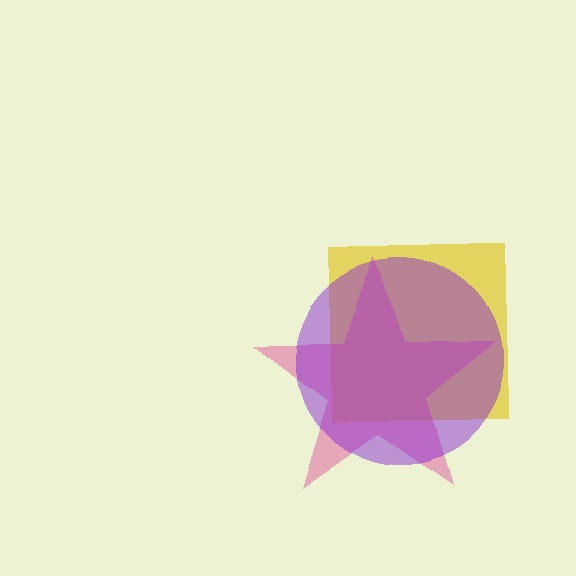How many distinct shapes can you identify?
There are 3 distinct shapes: a yellow square, a pink star, a purple circle.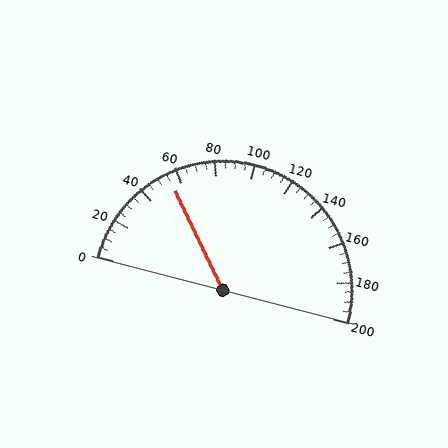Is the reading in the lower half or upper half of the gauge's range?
The reading is in the lower half of the range (0 to 200).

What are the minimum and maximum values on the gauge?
The gauge ranges from 0 to 200.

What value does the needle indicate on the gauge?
The needle indicates approximately 55.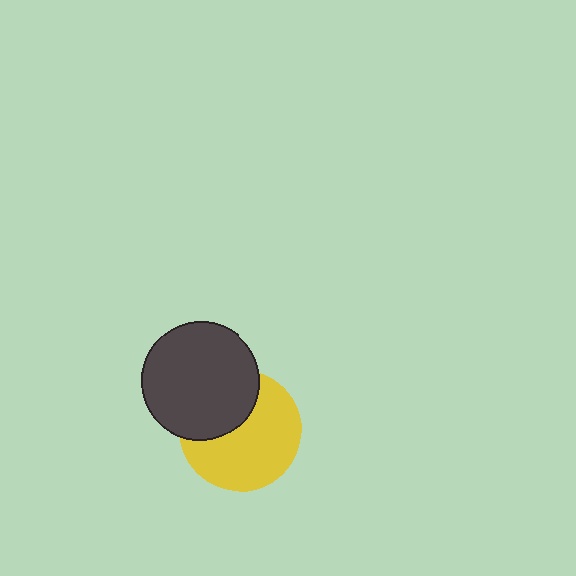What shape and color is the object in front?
The object in front is a dark gray circle.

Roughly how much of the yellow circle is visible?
About half of it is visible (roughly 64%).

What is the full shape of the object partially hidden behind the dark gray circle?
The partially hidden object is a yellow circle.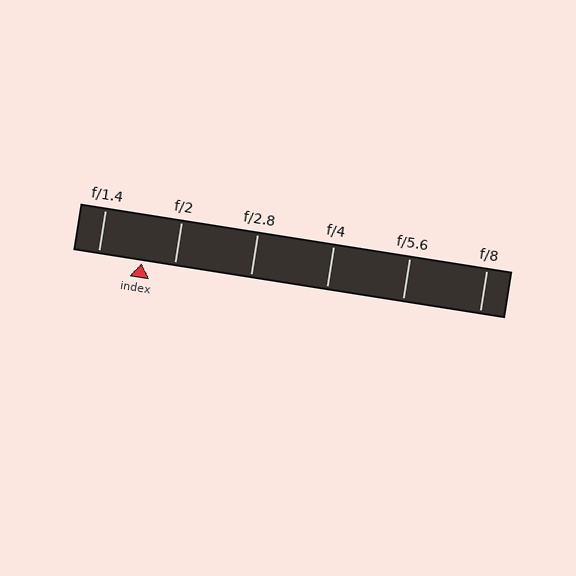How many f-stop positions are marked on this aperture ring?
There are 6 f-stop positions marked.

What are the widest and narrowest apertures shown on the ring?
The widest aperture shown is f/1.4 and the narrowest is f/8.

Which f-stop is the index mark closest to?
The index mark is closest to f/2.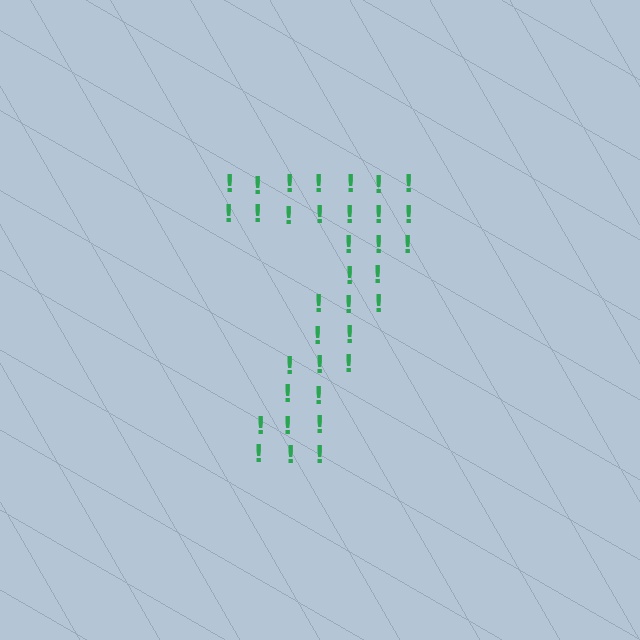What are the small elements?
The small elements are exclamation marks.